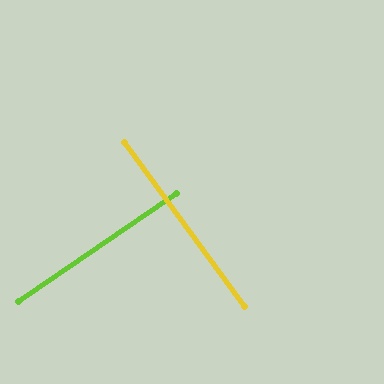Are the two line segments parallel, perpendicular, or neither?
Perpendicular — they meet at approximately 88°.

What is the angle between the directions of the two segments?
Approximately 88 degrees.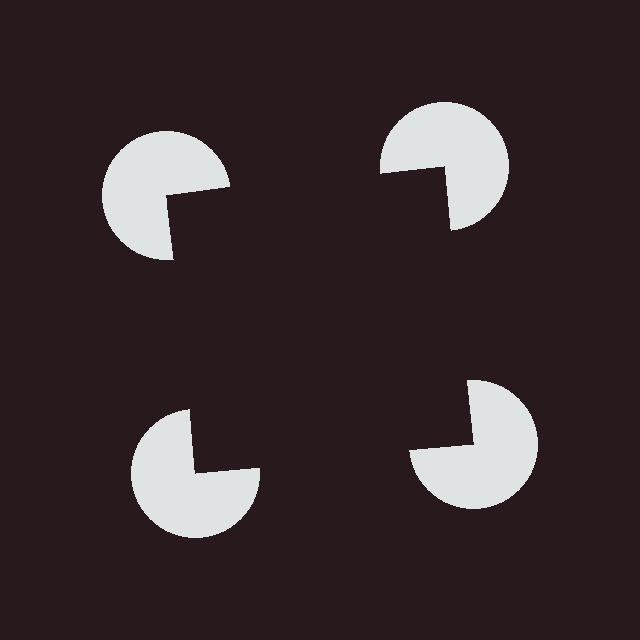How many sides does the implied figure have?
4 sides.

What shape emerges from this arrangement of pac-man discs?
An illusory square — its edges are inferred from the aligned wedge cuts in the pac-man discs, not physically drawn.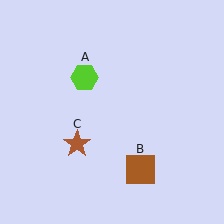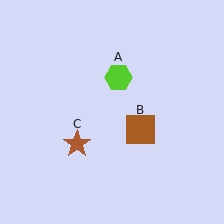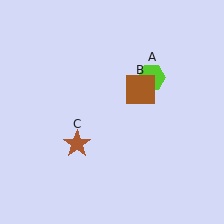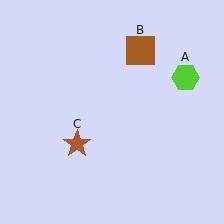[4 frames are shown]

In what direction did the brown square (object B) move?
The brown square (object B) moved up.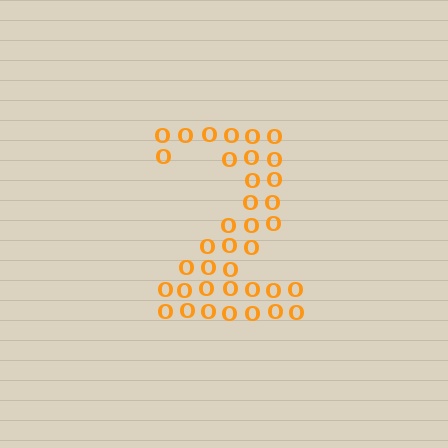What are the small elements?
The small elements are letter O's.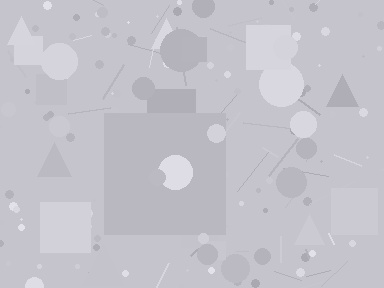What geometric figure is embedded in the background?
A square is embedded in the background.